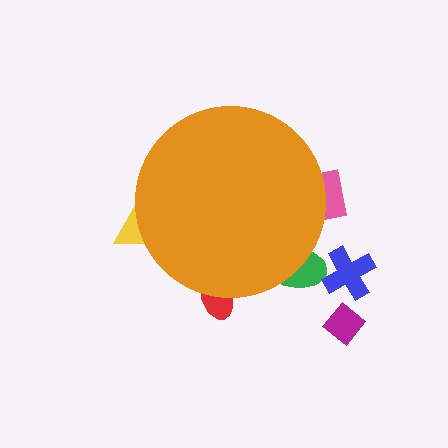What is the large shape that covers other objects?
An orange circle.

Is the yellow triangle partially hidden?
Yes, the yellow triangle is partially hidden behind the orange circle.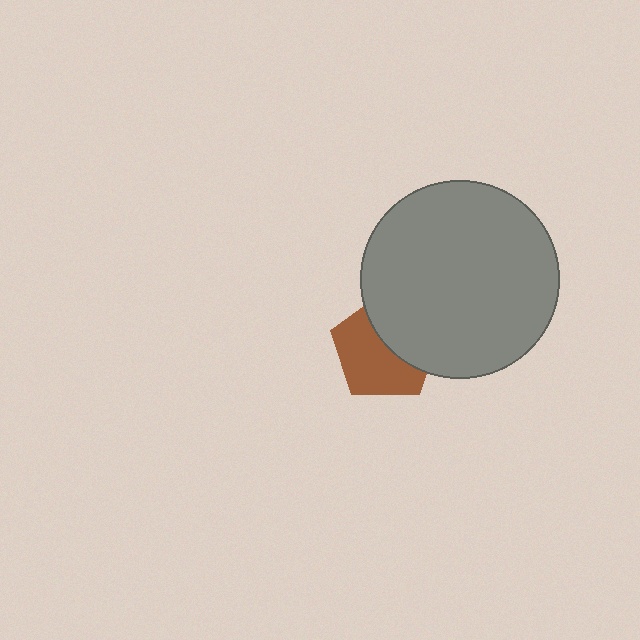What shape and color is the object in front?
The object in front is a gray circle.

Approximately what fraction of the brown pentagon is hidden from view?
Roughly 42% of the brown pentagon is hidden behind the gray circle.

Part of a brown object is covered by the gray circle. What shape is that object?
It is a pentagon.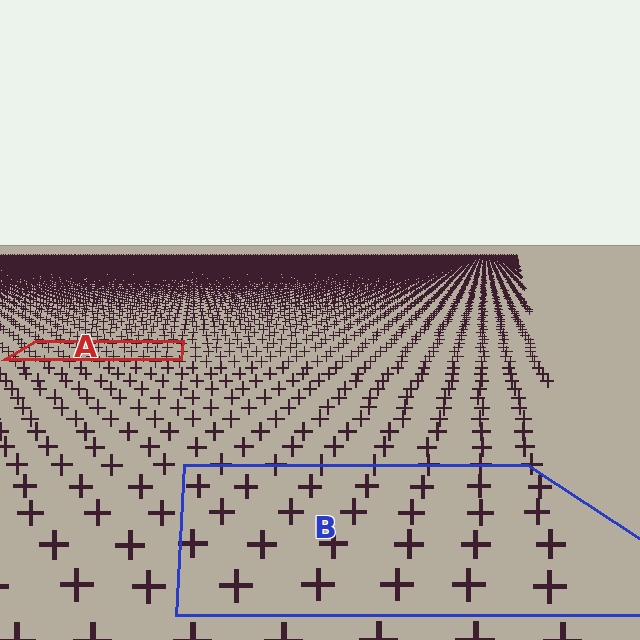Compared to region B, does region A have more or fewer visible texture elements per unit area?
Region A has more texture elements per unit area — they are packed more densely because it is farther away.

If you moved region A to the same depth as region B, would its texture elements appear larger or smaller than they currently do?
They would appear larger. At a closer depth, the same texture elements are projected at a bigger on-screen size.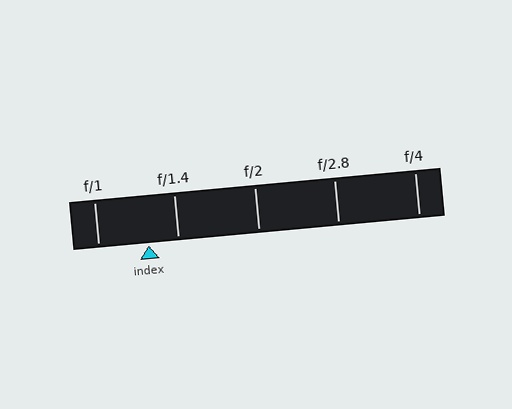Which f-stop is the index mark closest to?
The index mark is closest to f/1.4.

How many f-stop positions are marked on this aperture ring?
There are 5 f-stop positions marked.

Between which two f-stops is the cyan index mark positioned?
The index mark is between f/1 and f/1.4.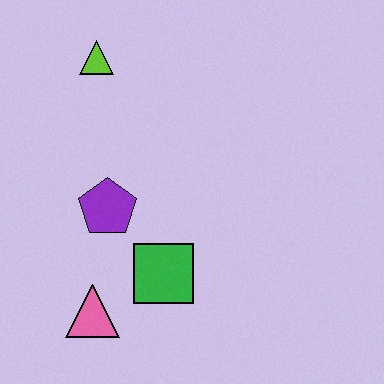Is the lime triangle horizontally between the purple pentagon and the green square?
No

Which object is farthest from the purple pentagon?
The lime triangle is farthest from the purple pentagon.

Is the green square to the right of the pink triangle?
Yes